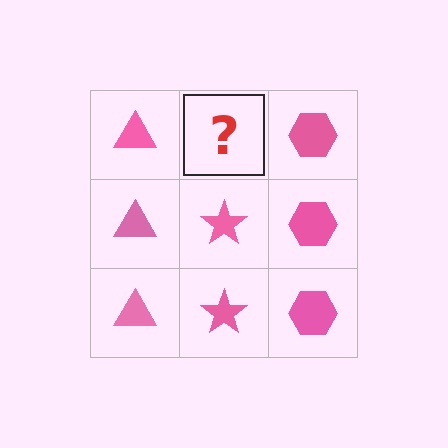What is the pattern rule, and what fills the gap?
The rule is that each column has a consistent shape. The gap should be filled with a pink star.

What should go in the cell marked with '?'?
The missing cell should contain a pink star.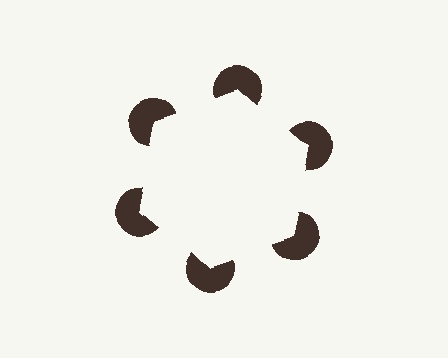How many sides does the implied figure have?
6 sides.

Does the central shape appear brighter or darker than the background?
It typically appears slightly brighter than the background, even though no actual brightness change is drawn.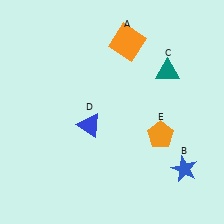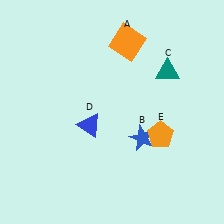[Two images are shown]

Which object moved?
The blue star (B) moved left.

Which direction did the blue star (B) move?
The blue star (B) moved left.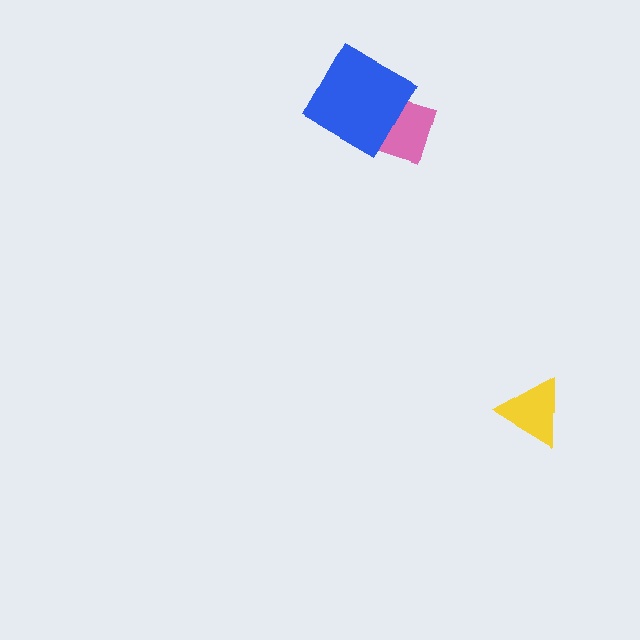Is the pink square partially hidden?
Yes, it is partially covered by another shape.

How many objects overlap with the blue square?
1 object overlaps with the blue square.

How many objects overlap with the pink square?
1 object overlaps with the pink square.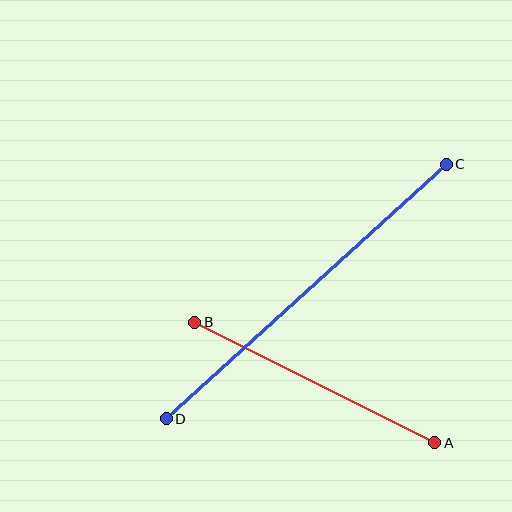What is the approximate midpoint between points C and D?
The midpoint is at approximately (306, 291) pixels.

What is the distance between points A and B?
The distance is approximately 268 pixels.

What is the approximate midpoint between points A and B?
The midpoint is at approximately (315, 383) pixels.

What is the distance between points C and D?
The distance is approximately 378 pixels.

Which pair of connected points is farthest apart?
Points C and D are farthest apart.